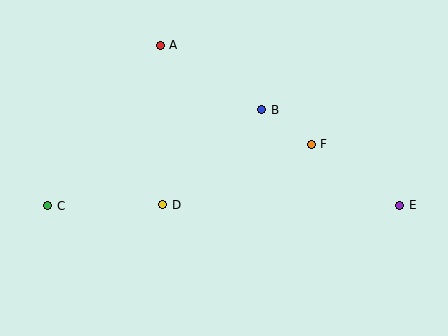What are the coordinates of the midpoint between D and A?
The midpoint between D and A is at (161, 125).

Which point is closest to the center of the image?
Point B at (262, 110) is closest to the center.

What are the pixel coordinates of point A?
Point A is at (160, 45).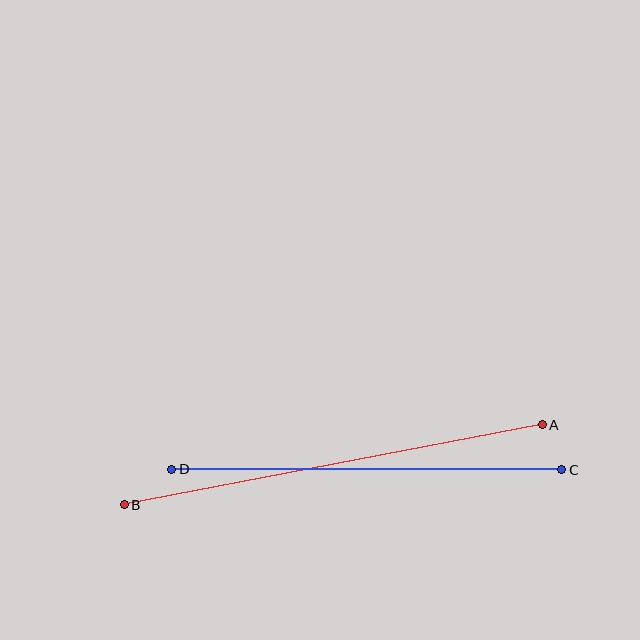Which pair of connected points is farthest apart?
Points A and B are farthest apart.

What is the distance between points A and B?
The distance is approximately 426 pixels.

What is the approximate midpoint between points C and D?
The midpoint is at approximately (367, 470) pixels.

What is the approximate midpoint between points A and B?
The midpoint is at approximately (333, 465) pixels.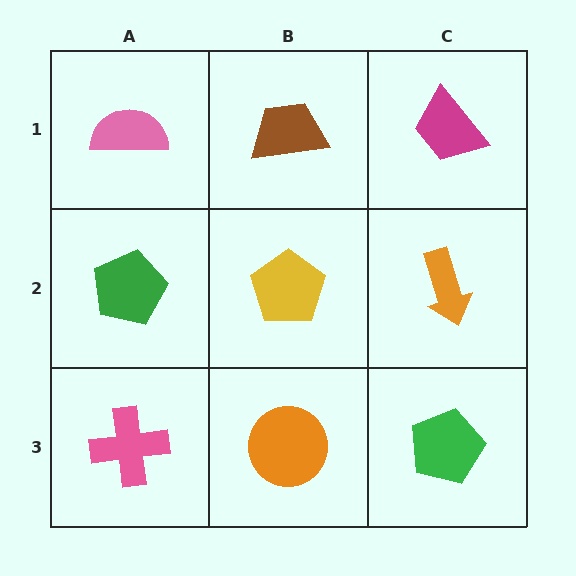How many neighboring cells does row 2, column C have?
3.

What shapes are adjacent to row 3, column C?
An orange arrow (row 2, column C), an orange circle (row 3, column B).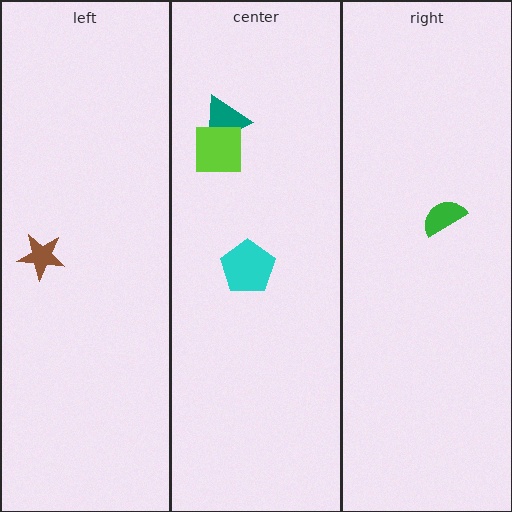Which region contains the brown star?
The left region.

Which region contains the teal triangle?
The center region.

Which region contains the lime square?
The center region.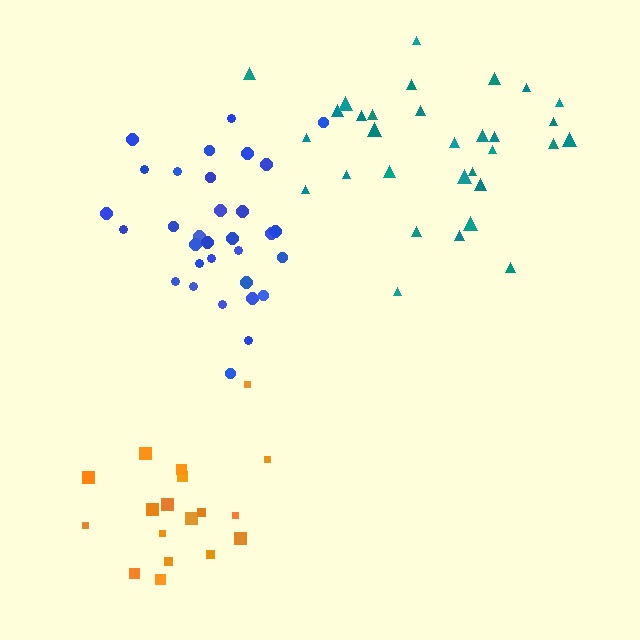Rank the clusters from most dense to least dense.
blue, teal, orange.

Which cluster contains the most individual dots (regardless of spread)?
Blue (32).